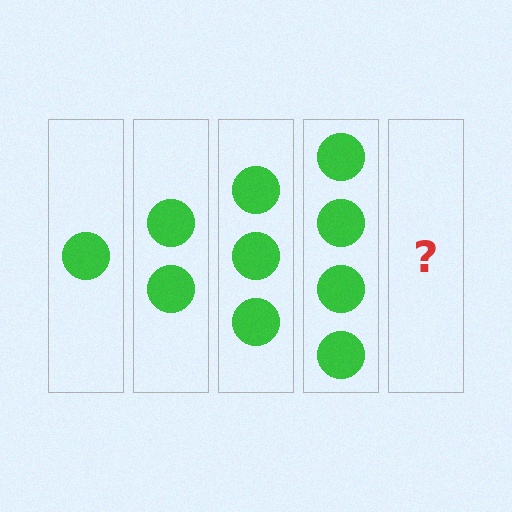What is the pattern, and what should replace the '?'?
The pattern is that each step adds one more circle. The '?' should be 5 circles.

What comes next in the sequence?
The next element should be 5 circles.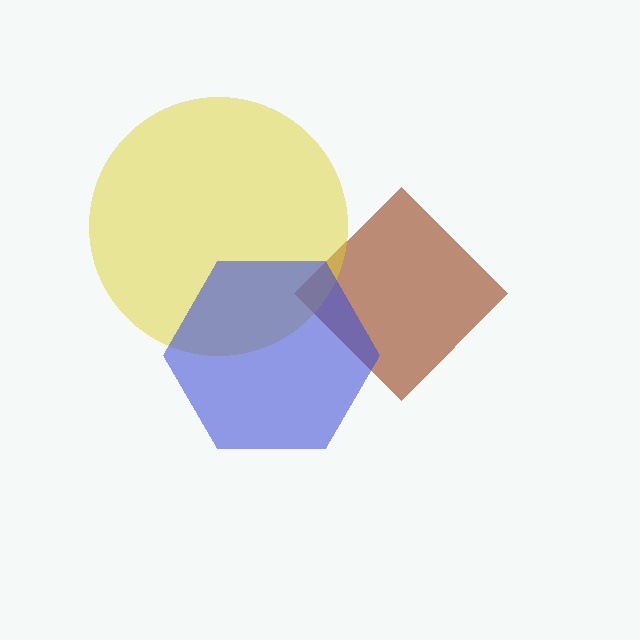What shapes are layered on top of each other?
The layered shapes are: a brown diamond, a yellow circle, a blue hexagon.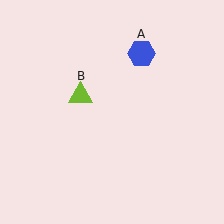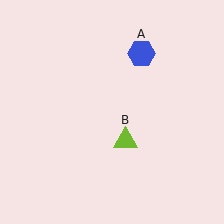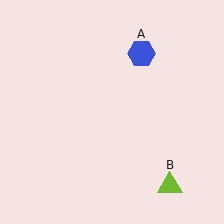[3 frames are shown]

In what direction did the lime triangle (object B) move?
The lime triangle (object B) moved down and to the right.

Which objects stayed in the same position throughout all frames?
Blue hexagon (object A) remained stationary.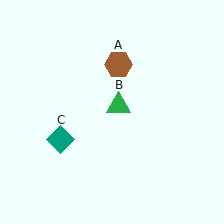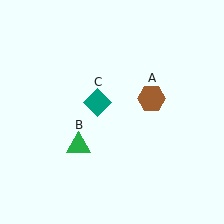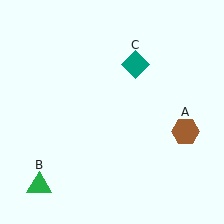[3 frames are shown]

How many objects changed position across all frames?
3 objects changed position: brown hexagon (object A), green triangle (object B), teal diamond (object C).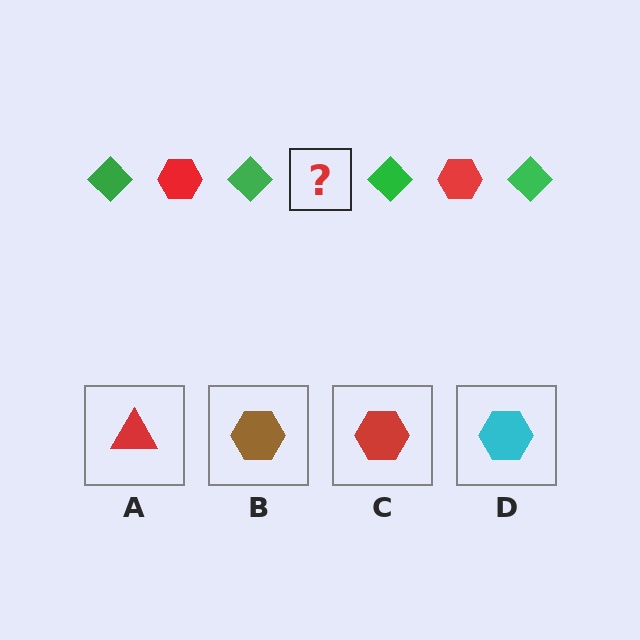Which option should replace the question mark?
Option C.